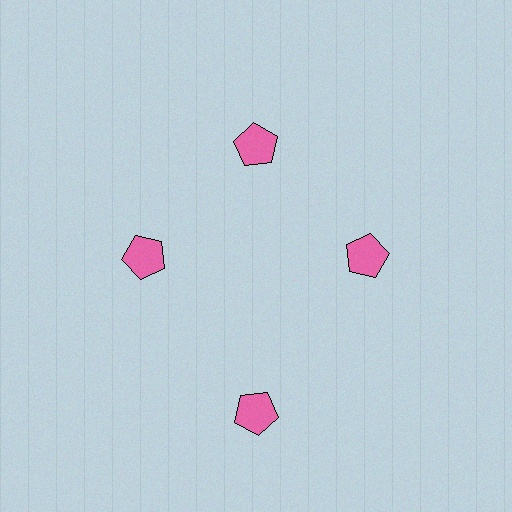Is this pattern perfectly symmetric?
No. The 4 pink pentagons are arranged in a ring, but one element near the 6 o'clock position is pushed outward from the center, breaking the 4-fold rotational symmetry.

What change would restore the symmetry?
The symmetry would be restored by moving it inward, back onto the ring so that all 4 pentagons sit at equal angles and equal distance from the center.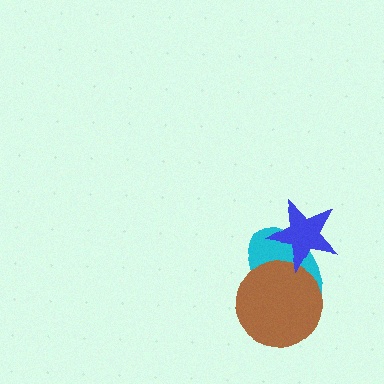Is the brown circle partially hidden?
No, no other shape covers it.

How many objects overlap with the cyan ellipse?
2 objects overlap with the cyan ellipse.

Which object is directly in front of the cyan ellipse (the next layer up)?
The brown circle is directly in front of the cyan ellipse.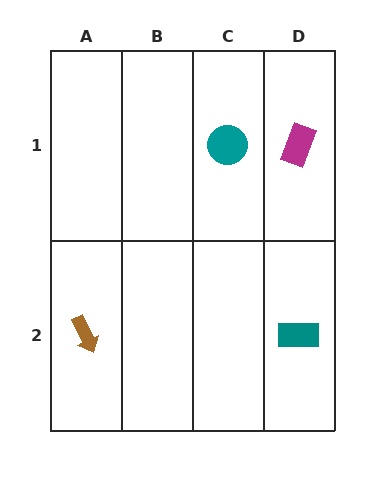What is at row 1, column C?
A teal circle.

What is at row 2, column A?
A brown arrow.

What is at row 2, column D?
A teal rectangle.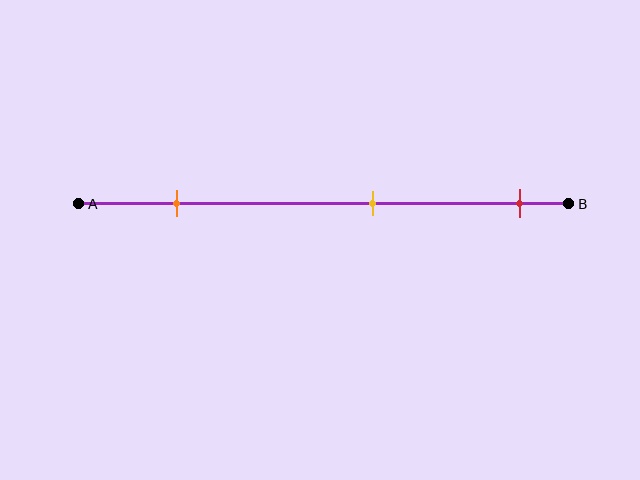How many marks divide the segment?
There are 3 marks dividing the segment.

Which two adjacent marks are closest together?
The yellow and red marks are the closest adjacent pair.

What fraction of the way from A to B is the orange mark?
The orange mark is approximately 20% (0.2) of the way from A to B.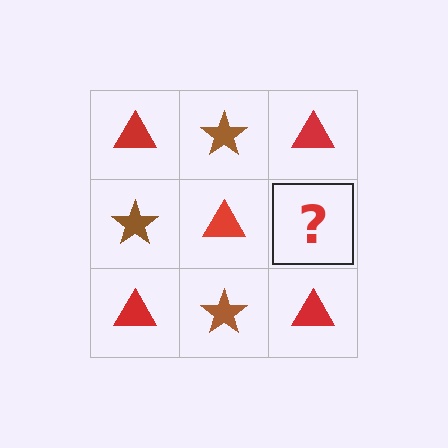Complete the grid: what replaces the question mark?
The question mark should be replaced with a brown star.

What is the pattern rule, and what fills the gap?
The rule is that it alternates red triangle and brown star in a checkerboard pattern. The gap should be filled with a brown star.